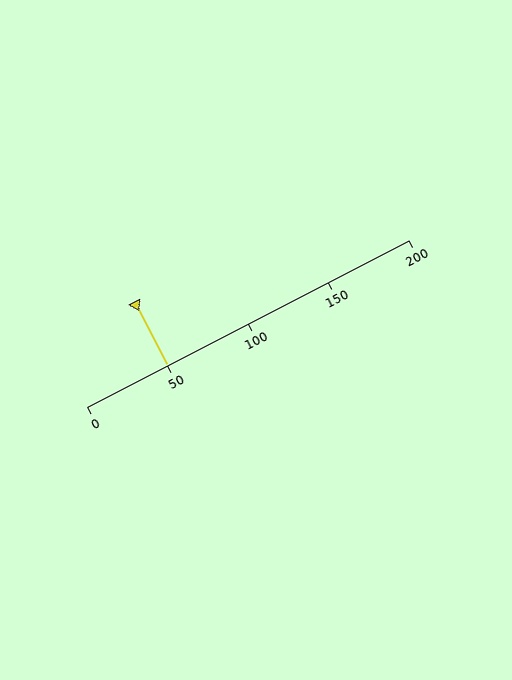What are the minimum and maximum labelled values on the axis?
The axis runs from 0 to 200.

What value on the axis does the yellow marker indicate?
The marker indicates approximately 50.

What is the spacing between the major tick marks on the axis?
The major ticks are spaced 50 apart.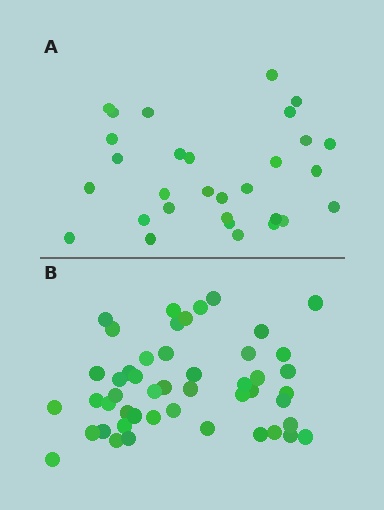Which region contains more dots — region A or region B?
Region B (the bottom region) has more dots.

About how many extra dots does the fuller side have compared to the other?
Region B has approximately 20 more dots than region A.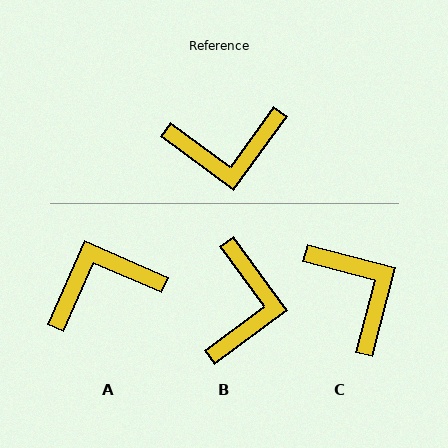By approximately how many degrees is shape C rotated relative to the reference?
Approximately 112 degrees counter-clockwise.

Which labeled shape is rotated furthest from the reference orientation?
A, about 167 degrees away.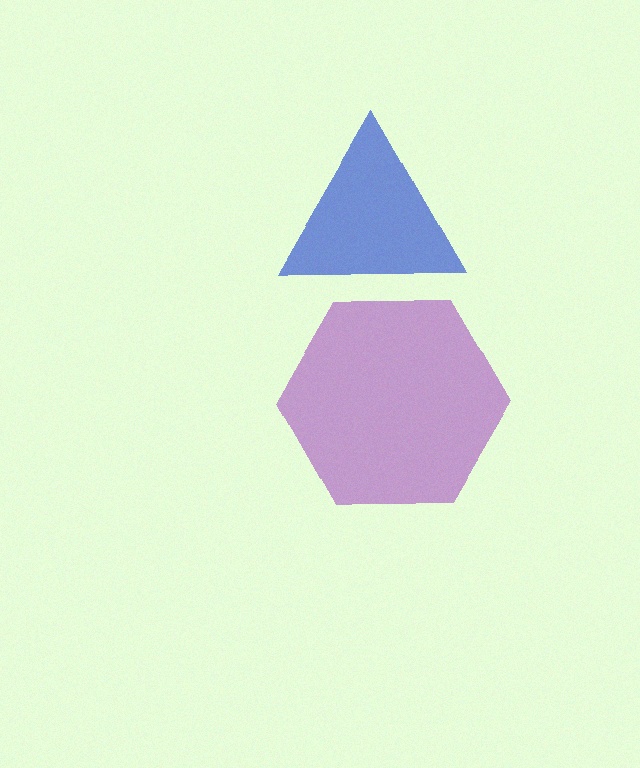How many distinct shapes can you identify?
There are 2 distinct shapes: a blue triangle, a purple hexagon.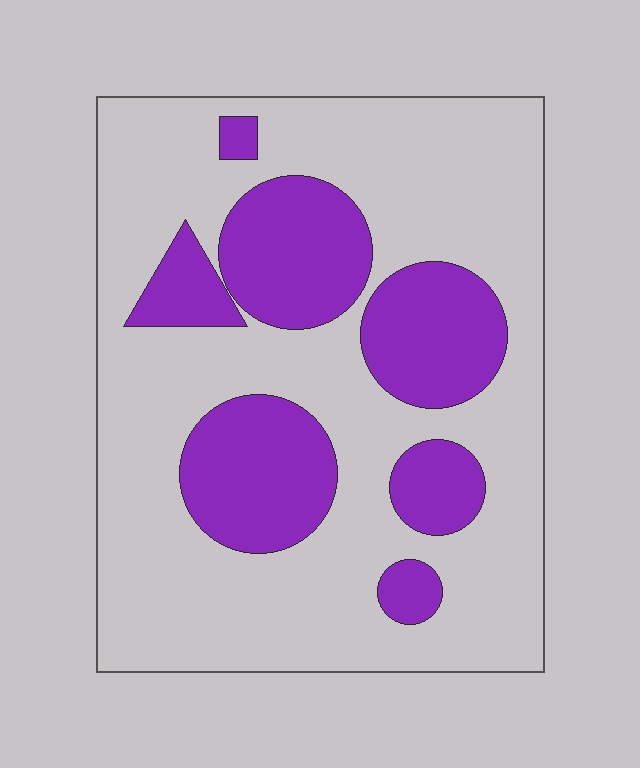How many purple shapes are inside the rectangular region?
7.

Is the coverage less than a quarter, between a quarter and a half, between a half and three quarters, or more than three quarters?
Between a quarter and a half.